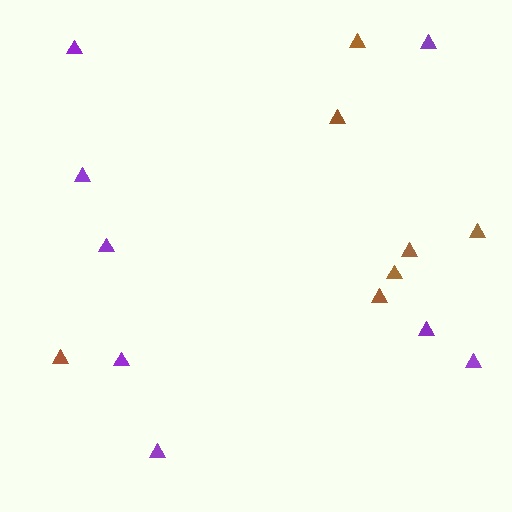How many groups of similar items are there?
There are 2 groups: one group of purple triangles (8) and one group of brown triangles (7).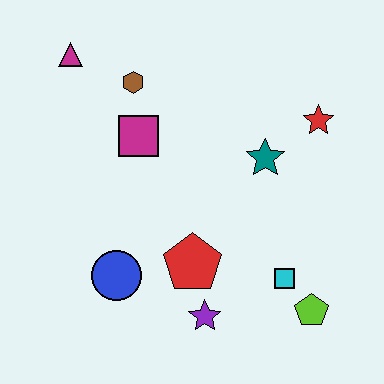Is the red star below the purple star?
No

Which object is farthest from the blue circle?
The red star is farthest from the blue circle.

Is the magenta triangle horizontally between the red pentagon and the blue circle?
No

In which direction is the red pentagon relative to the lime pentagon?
The red pentagon is to the left of the lime pentagon.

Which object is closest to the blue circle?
The red pentagon is closest to the blue circle.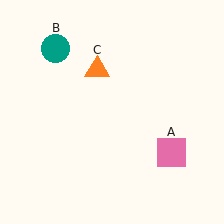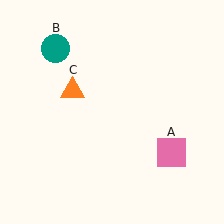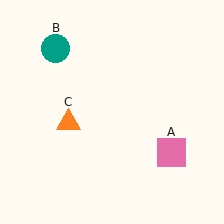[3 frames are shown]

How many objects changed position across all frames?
1 object changed position: orange triangle (object C).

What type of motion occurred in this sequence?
The orange triangle (object C) rotated counterclockwise around the center of the scene.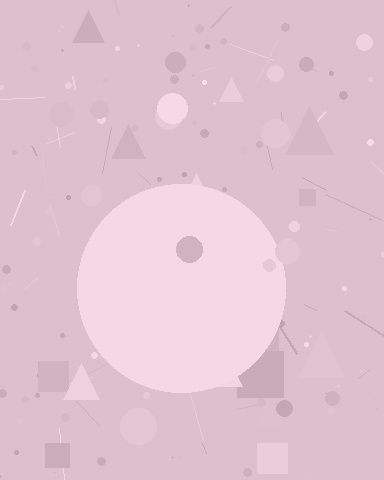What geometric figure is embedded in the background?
A circle is embedded in the background.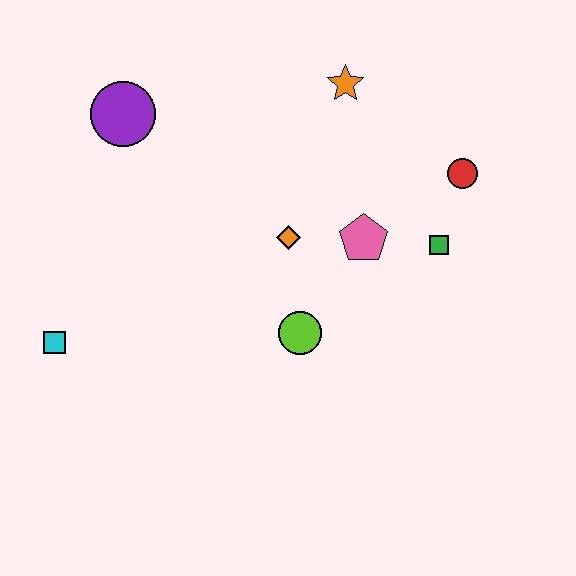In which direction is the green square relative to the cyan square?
The green square is to the right of the cyan square.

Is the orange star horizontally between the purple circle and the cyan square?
No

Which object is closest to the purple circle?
The orange diamond is closest to the purple circle.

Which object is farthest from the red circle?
The cyan square is farthest from the red circle.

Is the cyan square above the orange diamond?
No